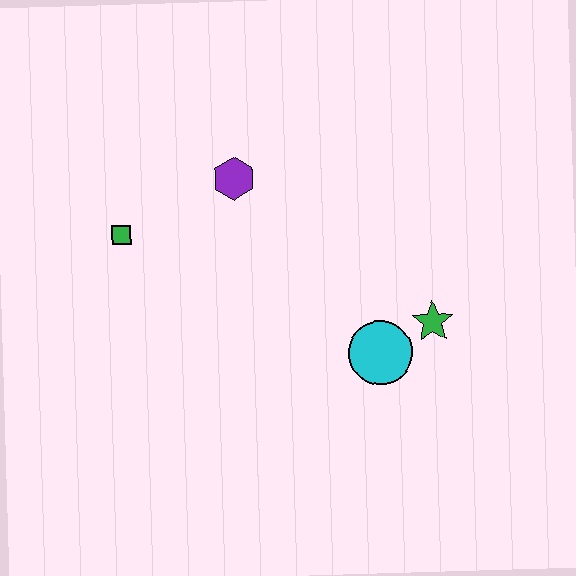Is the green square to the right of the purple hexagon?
No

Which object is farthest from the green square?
The green star is farthest from the green square.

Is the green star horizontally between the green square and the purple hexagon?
No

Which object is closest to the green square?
The purple hexagon is closest to the green square.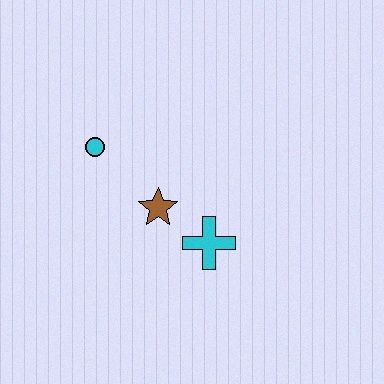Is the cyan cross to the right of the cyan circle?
Yes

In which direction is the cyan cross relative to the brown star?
The cyan cross is to the right of the brown star.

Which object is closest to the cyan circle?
The brown star is closest to the cyan circle.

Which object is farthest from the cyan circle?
The cyan cross is farthest from the cyan circle.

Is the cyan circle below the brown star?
No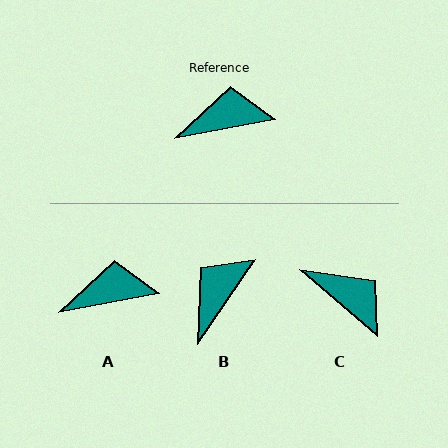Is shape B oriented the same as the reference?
No, it is off by about 45 degrees.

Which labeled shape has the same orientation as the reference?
A.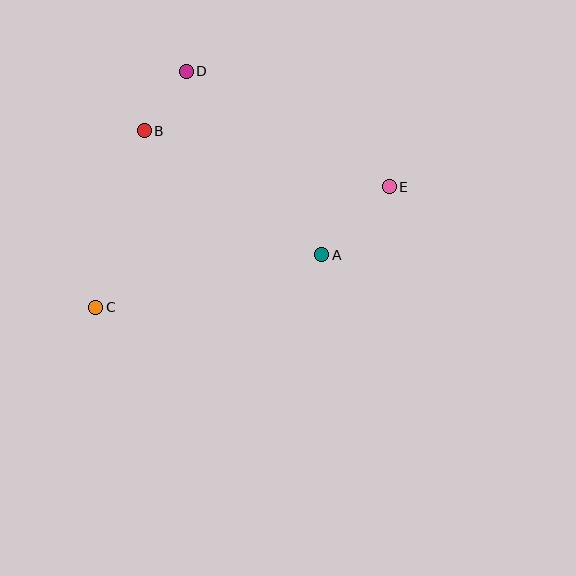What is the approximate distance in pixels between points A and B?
The distance between A and B is approximately 217 pixels.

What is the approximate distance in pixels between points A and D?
The distance between A and D is approximately 228 pixels.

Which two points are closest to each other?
Points B and D are closest to each other.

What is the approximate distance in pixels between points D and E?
The distance between D and E is approximately 234 pixels.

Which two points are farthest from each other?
Points C and E are farthest from each other.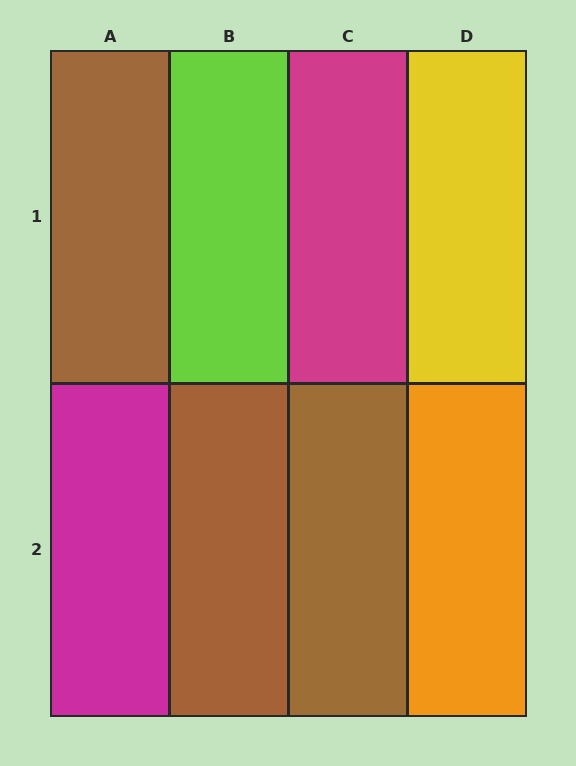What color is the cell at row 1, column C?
Magenta.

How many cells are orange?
1 cell is orange.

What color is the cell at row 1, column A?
Brown.